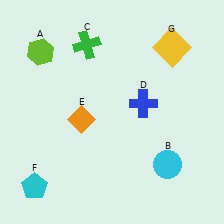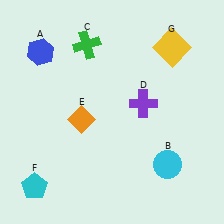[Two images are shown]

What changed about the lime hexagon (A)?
In Image 1, A is lime. In Image 2, it changed to blue.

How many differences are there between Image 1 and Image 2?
There are 2 differences between the two images.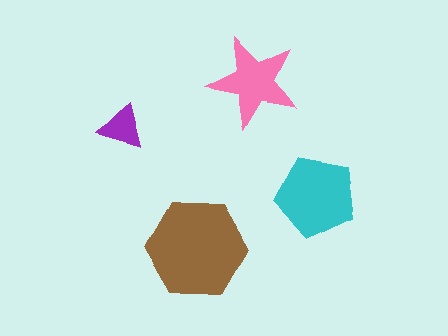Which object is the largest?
The brown hexagon.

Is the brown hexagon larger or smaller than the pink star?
Larger.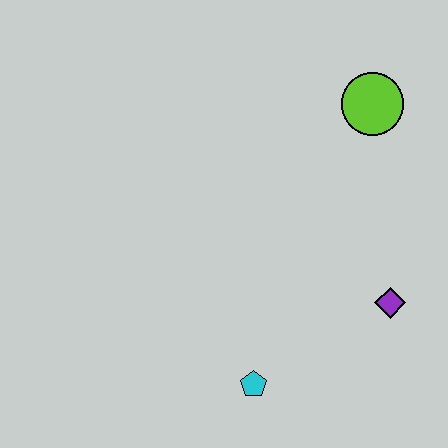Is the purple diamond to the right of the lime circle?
Yes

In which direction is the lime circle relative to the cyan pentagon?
The lime circle is above the cyan pentagon.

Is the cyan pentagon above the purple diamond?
No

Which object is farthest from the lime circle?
The cyan pentagon is farthest from the lime circle.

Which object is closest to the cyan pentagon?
The purple diamond is closest to the cyan pentagon.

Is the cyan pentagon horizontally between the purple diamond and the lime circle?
No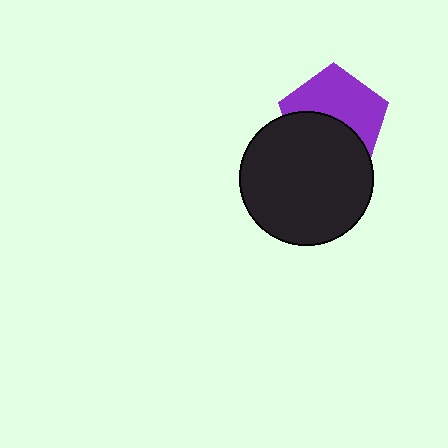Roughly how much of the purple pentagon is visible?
About half of it is visible (roughly 54%).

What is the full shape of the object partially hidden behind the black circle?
The partially hidden object is a purple pentagon.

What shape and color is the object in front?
The object in front is a black circle.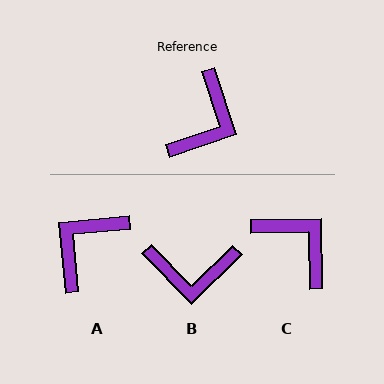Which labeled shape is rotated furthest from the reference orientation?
A, about 167 degrees away.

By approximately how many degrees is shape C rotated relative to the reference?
Approximately 73 degrees counter-clockwise.